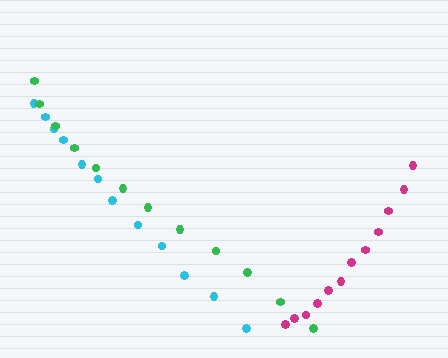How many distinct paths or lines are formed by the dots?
There are 3 distinct paths.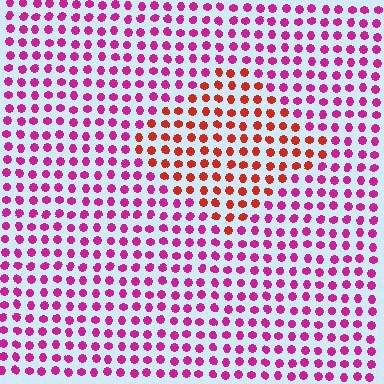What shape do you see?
I see a diamond.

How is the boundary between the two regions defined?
The boundary is defined purely by a slight shift in hue (about 45 degrees). Spacing, size, and orientation are identical on both sides.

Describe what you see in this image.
The image is filled with small magenta elements in a uniform arrangement. A diamond-shaped region is visible where the elements are tinted to a slightly different hue, forming a subtle color boundary.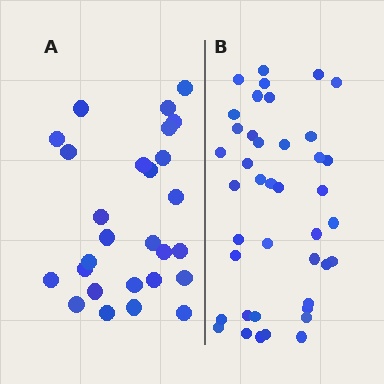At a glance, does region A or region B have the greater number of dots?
Region B (the right region) has more dots.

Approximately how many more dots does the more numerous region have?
Region B has approximately 15 more dots than region A.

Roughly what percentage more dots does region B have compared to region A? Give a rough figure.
About 50% more.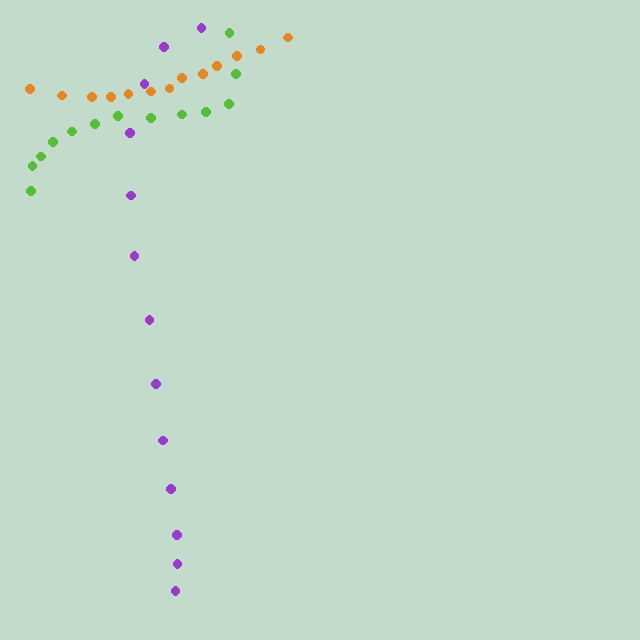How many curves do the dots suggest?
There are 3 distinct paths.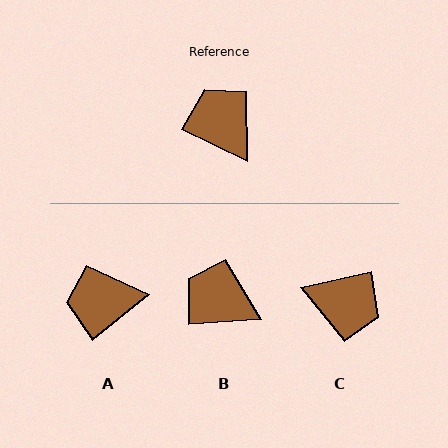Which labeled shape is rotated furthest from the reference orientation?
C, about 142 degrees away.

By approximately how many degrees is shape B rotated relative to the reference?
Approximately 30 degrees counter-clockwise.